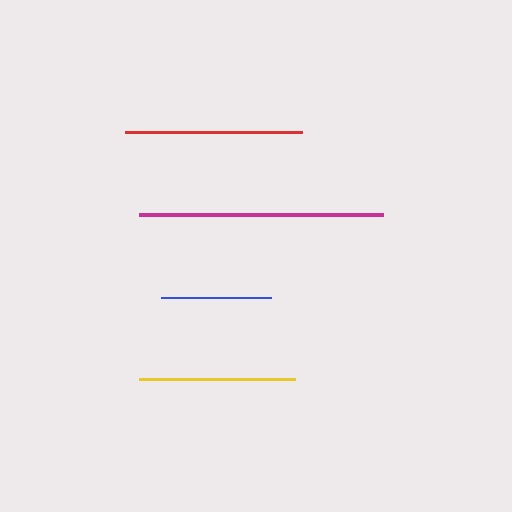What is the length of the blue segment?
The blue segment is approximately 109 pixels long.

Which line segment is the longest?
The magenta line is the longest at approximately 244 pixels.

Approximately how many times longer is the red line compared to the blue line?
The red line is approximately 1.6 times the length of the blue line.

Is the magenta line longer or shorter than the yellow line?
The magenta line is longer than the yellow line.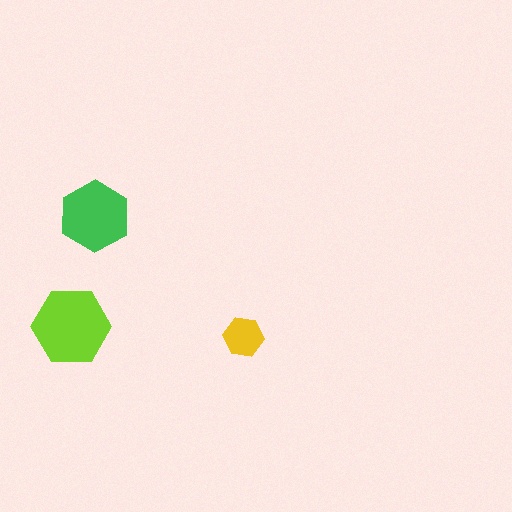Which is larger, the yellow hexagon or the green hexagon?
The green one.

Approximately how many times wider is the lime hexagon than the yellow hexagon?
About 2 times wider.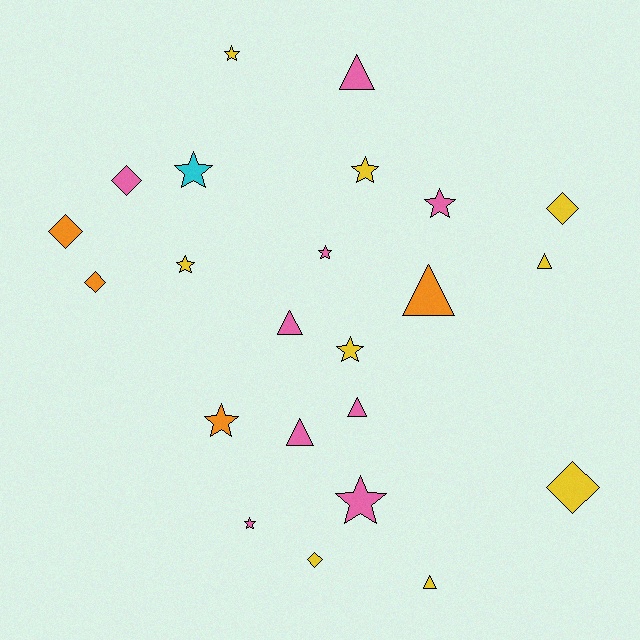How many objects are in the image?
There are 23 objects.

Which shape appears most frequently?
Star, with 10 objects.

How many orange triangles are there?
There is 1 orange triangle.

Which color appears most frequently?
Yellow, with 9 objects.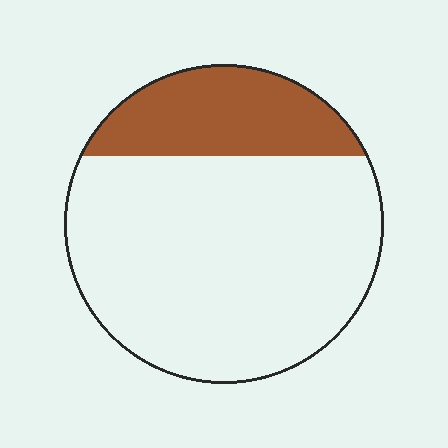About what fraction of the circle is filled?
About one quarter (1/4).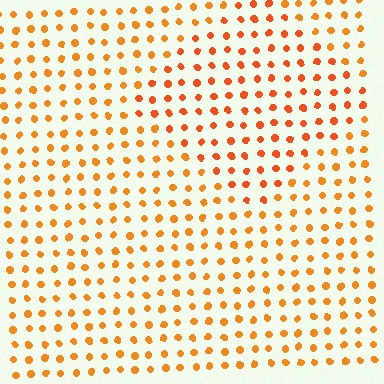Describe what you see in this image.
The image is filled with small orange elements in a uniform arrangement. A diamond-shaped region is visible where the elements are tinted to a slightly different hue, forming a subtle color boundary.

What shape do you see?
I see a diamond.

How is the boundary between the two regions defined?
The boundary is defined purely by a slight shift in hue (about 17 degrees). Spacing, size, and orientation are identical on both sides.